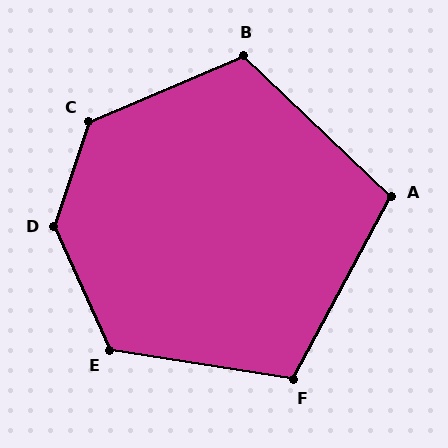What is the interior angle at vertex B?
Approximately 113 degrees (obtuse).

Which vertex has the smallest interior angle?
A, at approximately 105 degrees.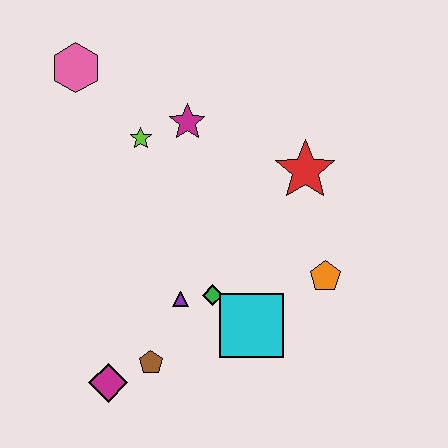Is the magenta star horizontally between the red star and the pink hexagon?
Yes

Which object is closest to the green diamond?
The purple triangle is closest to the green diamond.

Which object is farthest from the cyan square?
The pink hexagon is farthest from the cyan square.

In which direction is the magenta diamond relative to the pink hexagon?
The magenta diamond is below the pink hexagon.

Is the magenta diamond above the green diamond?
No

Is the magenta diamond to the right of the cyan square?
No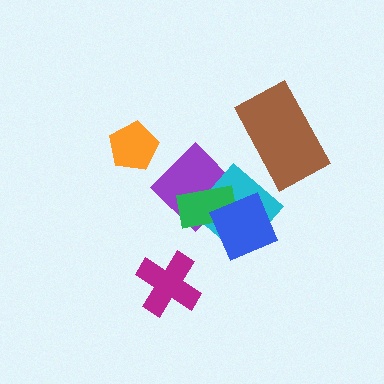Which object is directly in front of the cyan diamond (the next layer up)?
The green rectangle is directly in front of the cyan diamond.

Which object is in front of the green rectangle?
The blue square is in front of the green rectangle.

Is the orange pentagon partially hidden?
No, no other shape covers it.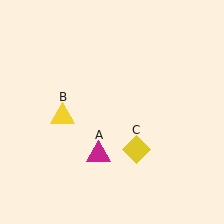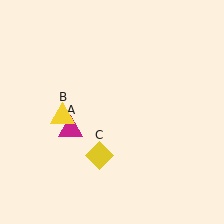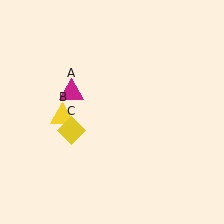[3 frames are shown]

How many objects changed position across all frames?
2 objects changed position: magenta triangle (object A), yellow diamond (object C).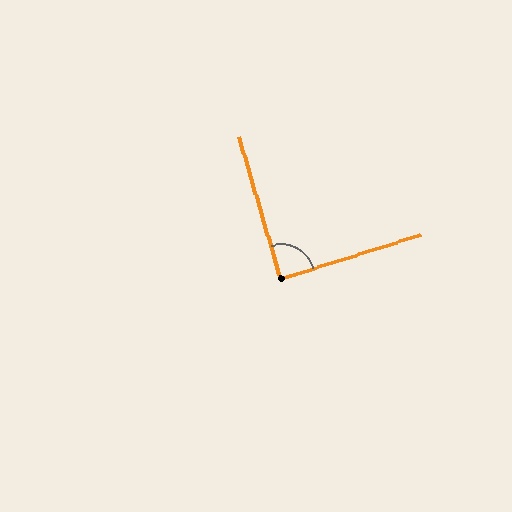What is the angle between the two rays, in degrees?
Approximately 89 degrees.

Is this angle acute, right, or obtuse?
It is approximately a right angle.